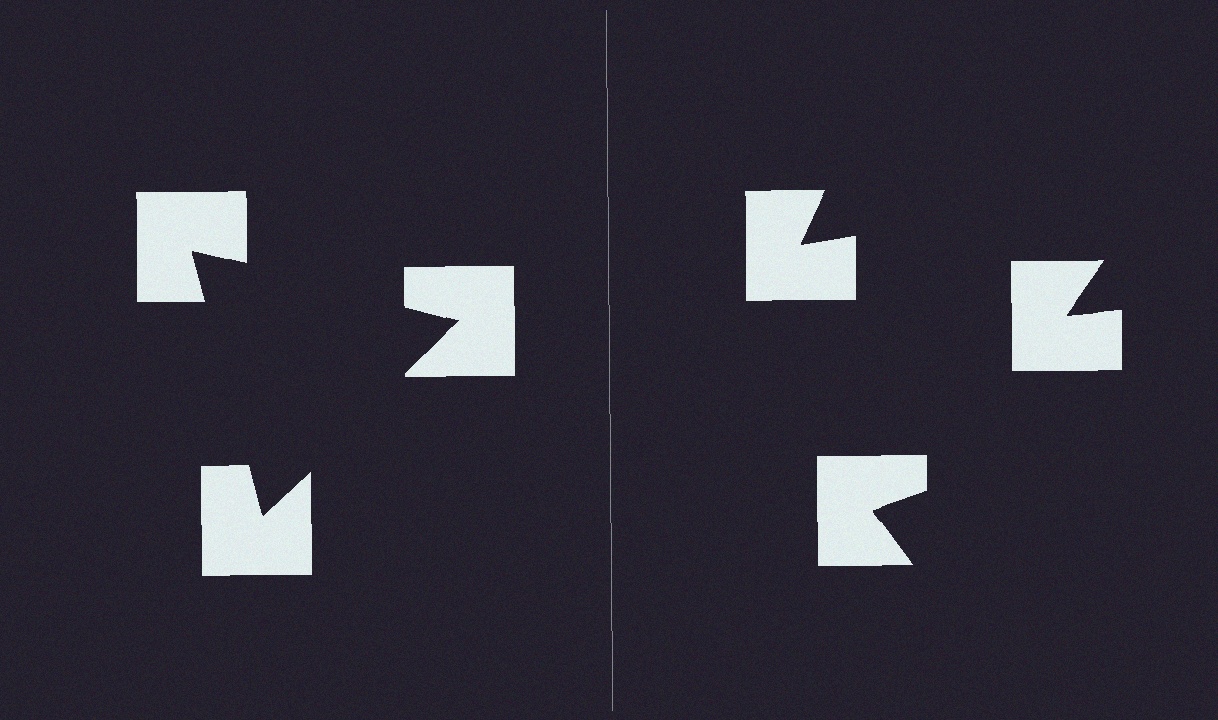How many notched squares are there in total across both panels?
6 — 3 on each side.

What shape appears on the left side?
An illusory triangle.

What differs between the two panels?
The notched squares are positioned identically on both sides; only the wedge orientations differ. On the left they align to a triangle; on the right they are misaligned.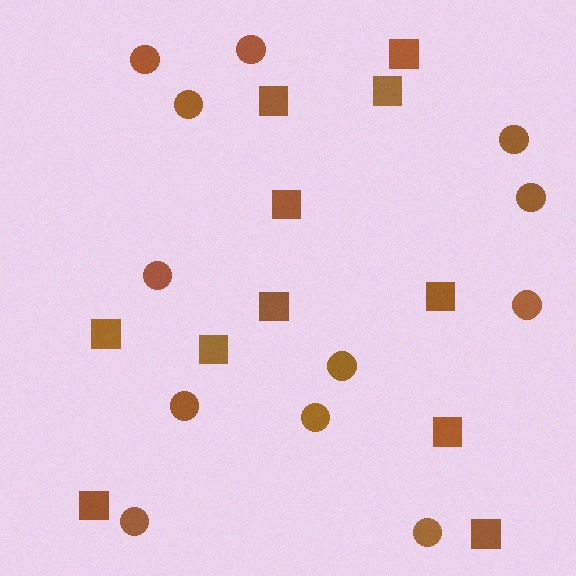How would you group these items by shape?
There are 2 groups: one group of circles (12) and one group of squares (11).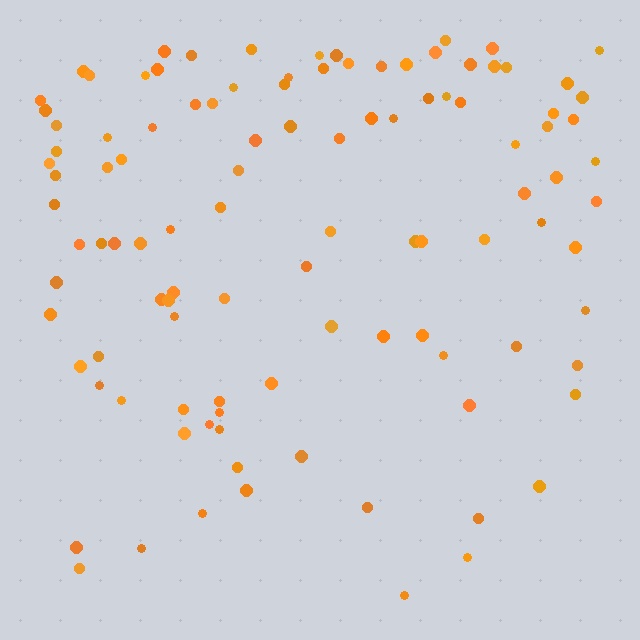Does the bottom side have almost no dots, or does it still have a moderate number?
Still a moderate number, just noticeably fewer than the top.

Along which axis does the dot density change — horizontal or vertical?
Vertical.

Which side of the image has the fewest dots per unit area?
The bottom.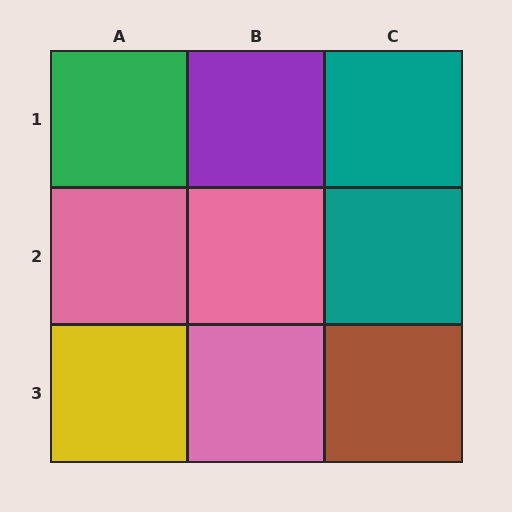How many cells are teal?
2 cells are teal.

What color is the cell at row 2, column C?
Teal.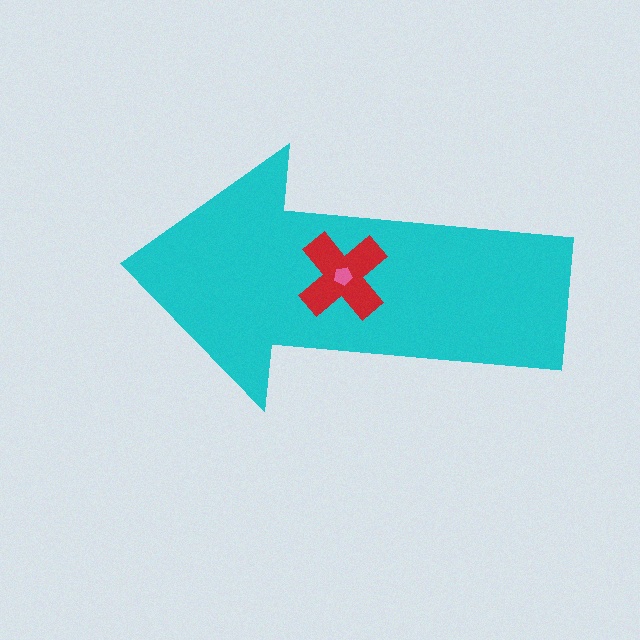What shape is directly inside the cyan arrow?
The red cross.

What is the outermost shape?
The cyan arrow.